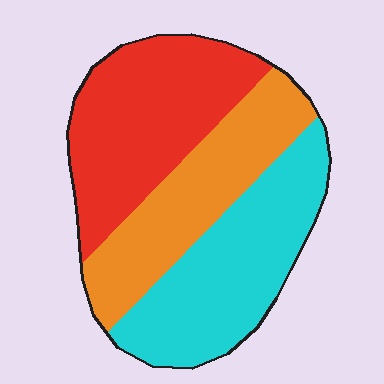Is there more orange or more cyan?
Cyan.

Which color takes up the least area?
Orange, at roughly 30%.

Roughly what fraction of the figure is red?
Red takes up about three eighths (3/8) of the figure.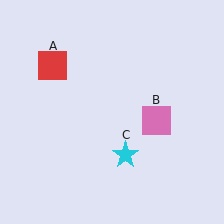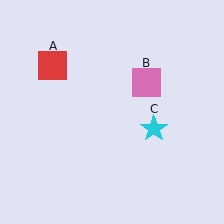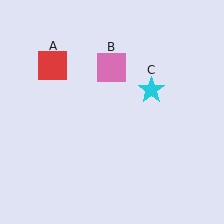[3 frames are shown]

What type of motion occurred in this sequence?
The pink square (object B), cyan star (object C) rotated counterclockwise around the center of the scene.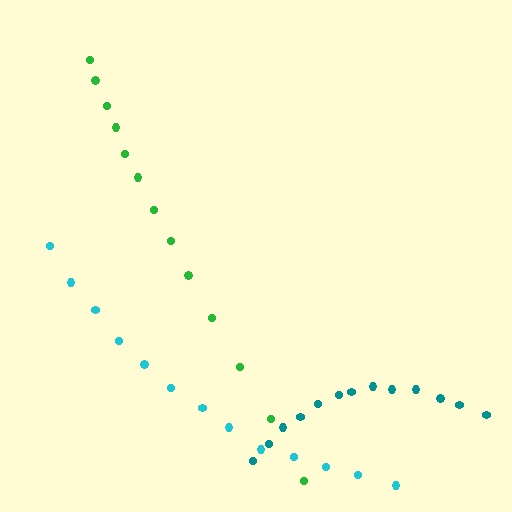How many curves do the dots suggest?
There are 3 distinct paths.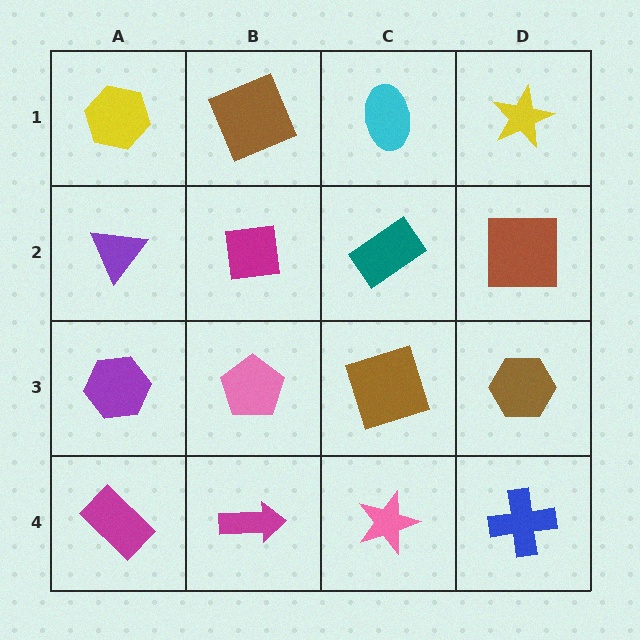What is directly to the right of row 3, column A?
A pink pentagon.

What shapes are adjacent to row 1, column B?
A magenta square (row 2, column B), a yellow hexagon (row 1, column A), a cyan ellipse (row 1, column C).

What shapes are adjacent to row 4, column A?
A purple hexagon (row 3, column A), a magenta arrow (row 4, column B).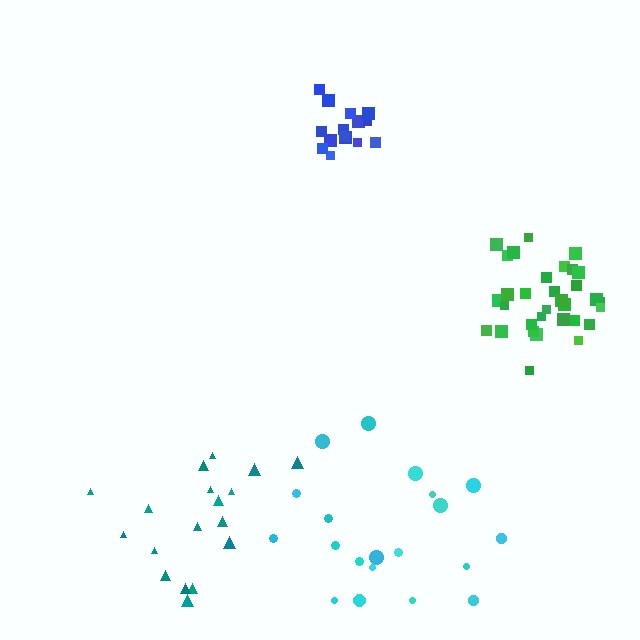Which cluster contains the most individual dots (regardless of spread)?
Green (32).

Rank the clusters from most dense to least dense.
green, blue, teal, cyan.